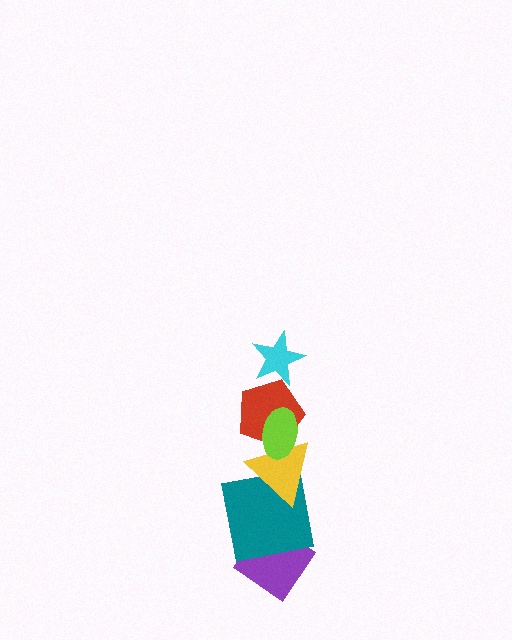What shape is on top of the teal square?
The yellow triangle is on top of the teal square.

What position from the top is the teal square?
The teal square is 5th from the top.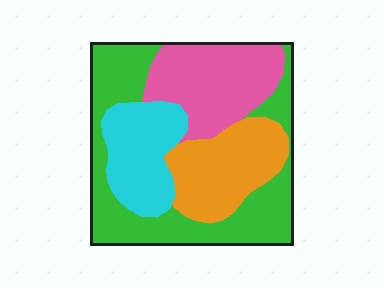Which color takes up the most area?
Green, at roughly 40%.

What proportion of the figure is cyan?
Cyan covers roughly 20% of the figure.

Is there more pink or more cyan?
Pink.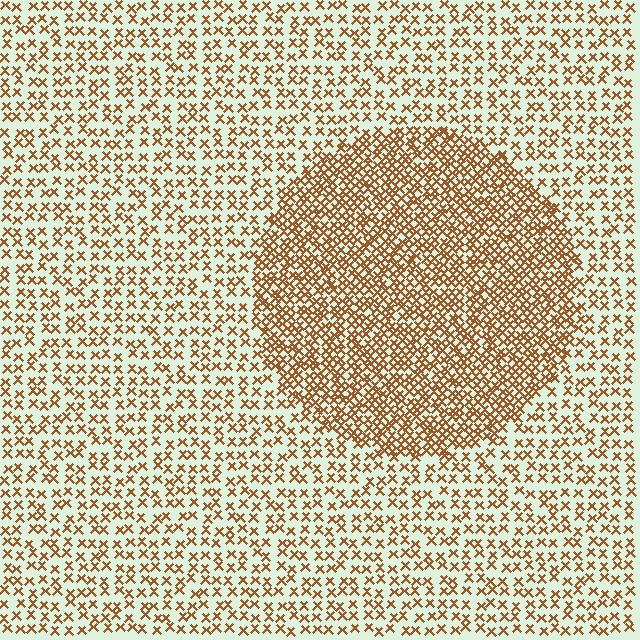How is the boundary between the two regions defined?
The boundary is defined by a change in element density (approximately 2.2x ratio). All elements are the same color, size, and shape.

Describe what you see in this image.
The image contains small brown elements arranged at two different densities. A circle-shaped region is visible where the elements are more densely packed than the surrounding area.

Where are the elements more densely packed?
The elements are more densely packed inside the circle boundary.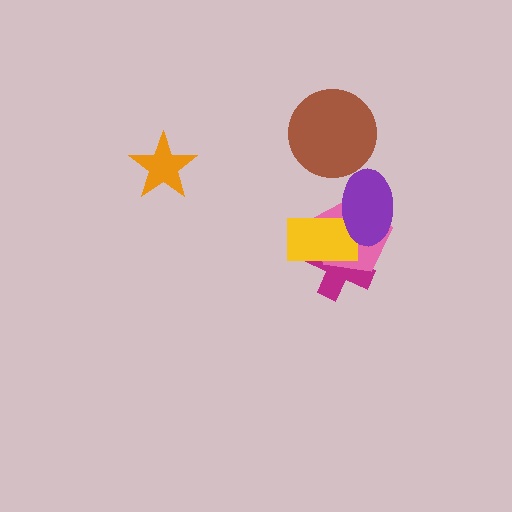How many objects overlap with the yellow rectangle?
3 objects overlap with the yellow rectangle.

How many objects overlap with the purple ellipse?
3 objects overlap with the purple ellipse.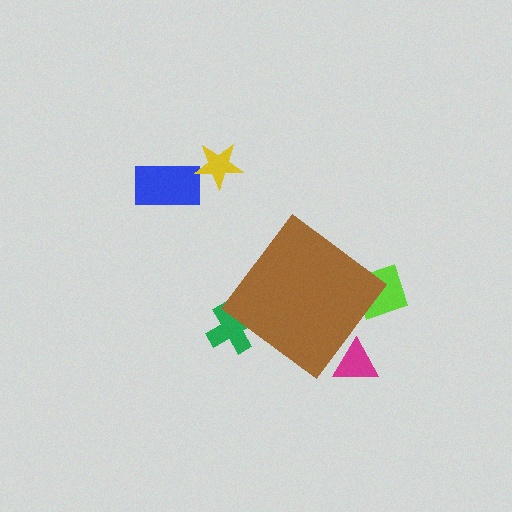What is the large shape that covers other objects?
A brown diamond.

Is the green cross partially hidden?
Yes, the green cross is partially hidden behind the brown diamond.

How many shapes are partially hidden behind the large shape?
3 shapes are partially hidden.